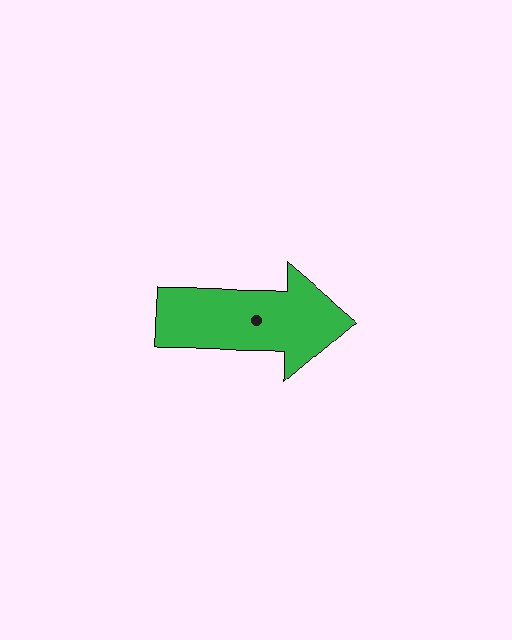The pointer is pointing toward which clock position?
Roughly 3 o'clock.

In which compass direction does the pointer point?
East.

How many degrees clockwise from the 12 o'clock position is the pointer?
Approximately 91 degrees.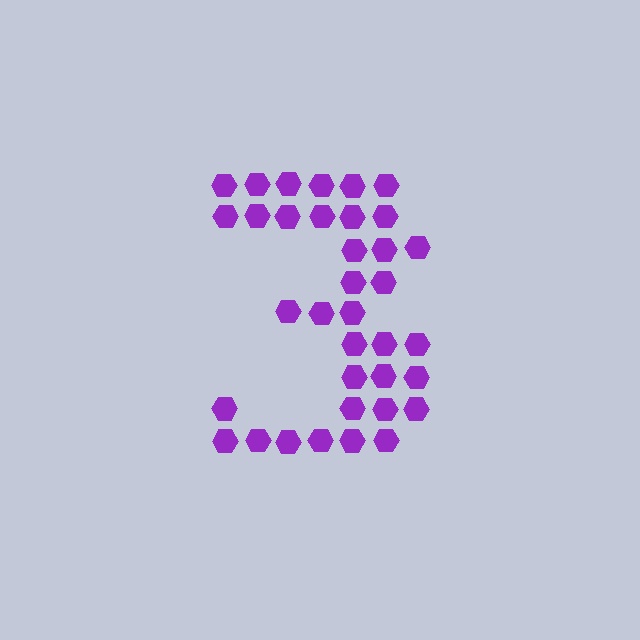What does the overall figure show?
The overall figure shows the digit 3.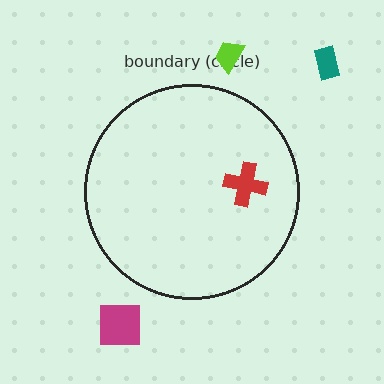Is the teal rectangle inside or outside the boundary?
Outside.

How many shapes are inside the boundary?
1 inside, 3 outside.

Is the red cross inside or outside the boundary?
Inside.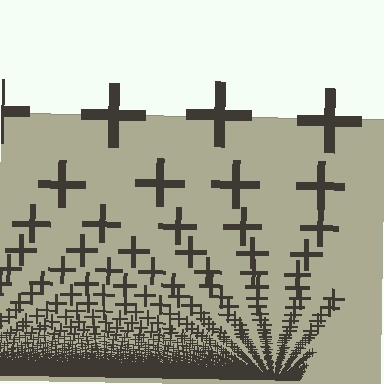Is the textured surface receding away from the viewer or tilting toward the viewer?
The surface appears to tilt toward the viewer. Texture elements get larger and sparser toward the top.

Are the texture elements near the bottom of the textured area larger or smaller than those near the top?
Smaller. The gradient is inverted — elements near the bottom are smaller and denser.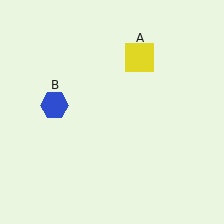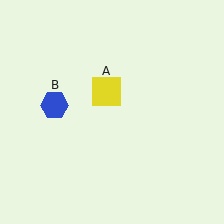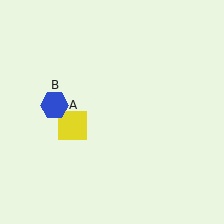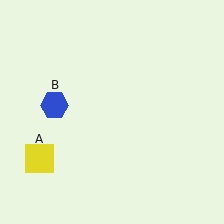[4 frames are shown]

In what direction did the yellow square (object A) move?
The yellow square (object A) moved down and to the left.